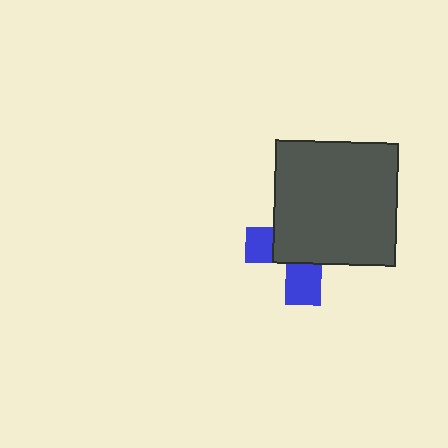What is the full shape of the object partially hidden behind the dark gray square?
The partially hidden object is a blue cross.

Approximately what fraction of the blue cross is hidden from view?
Roughly 65% of the blue cross is hidden behind the dark gray square.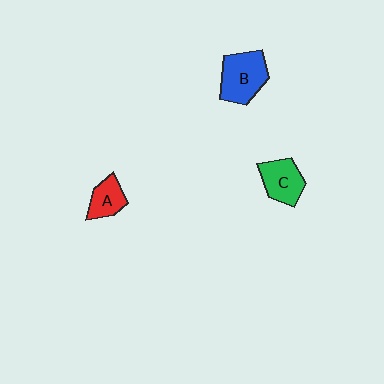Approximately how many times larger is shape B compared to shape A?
Approximately 1.6 times.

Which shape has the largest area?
Shape B (blue).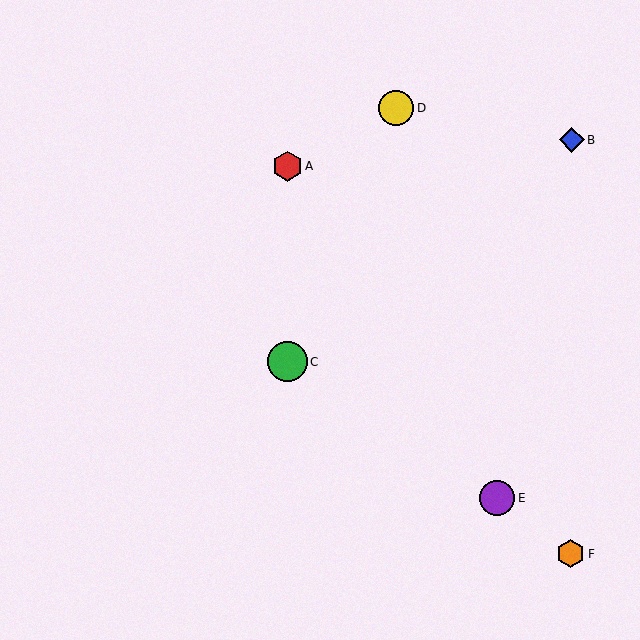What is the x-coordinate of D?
Object D is at x≈395.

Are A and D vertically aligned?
No, A is at x≈287 and D is at x≈395.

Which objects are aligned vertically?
Objects A, C are aligned vertically.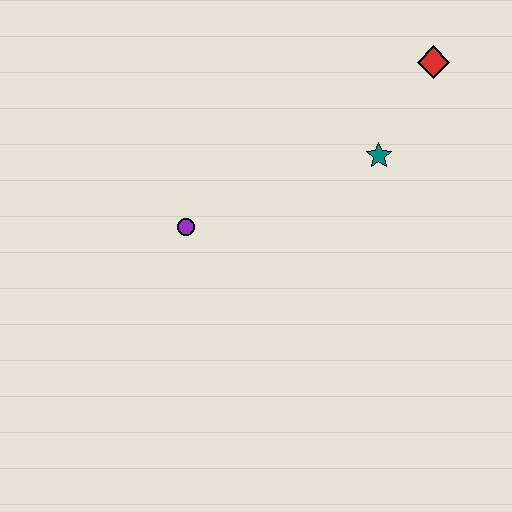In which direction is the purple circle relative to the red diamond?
The purple circle is to the left of the red diamond.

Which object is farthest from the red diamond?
The purple circle is farthest from the red diamond.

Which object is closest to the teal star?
The red diamond is closest to the teal star.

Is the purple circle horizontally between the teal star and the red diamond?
No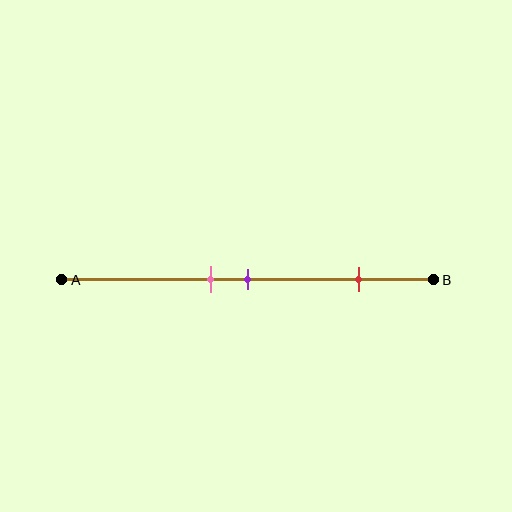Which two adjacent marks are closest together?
The pink and purple marks are the closest adjacent pair.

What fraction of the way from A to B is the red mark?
The red mark is approximately 80% (0.8) of the way from A to B.